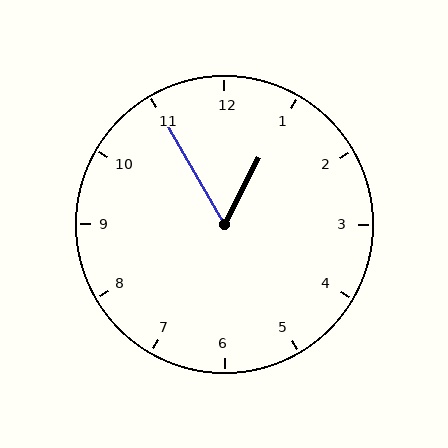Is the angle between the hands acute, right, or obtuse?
It is acute.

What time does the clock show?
12:55.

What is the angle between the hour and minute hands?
Approximately 58 degrees.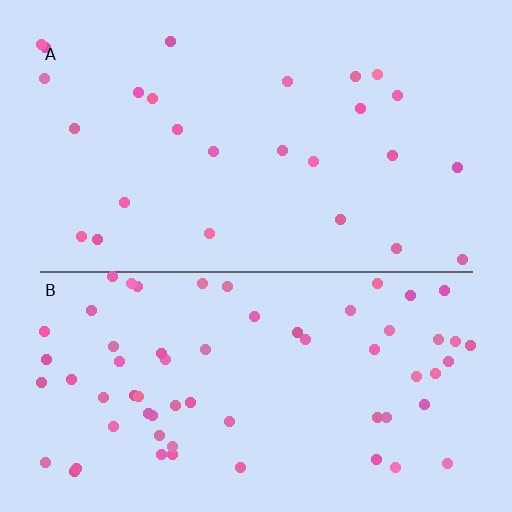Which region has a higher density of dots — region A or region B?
B (the bottom).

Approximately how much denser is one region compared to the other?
Approximately 2.4× — region B over region A.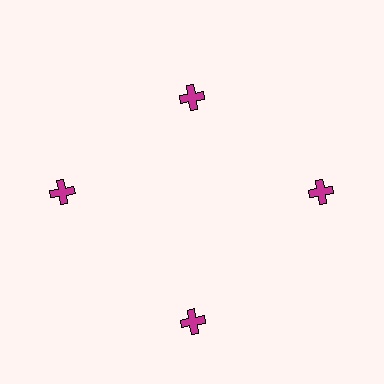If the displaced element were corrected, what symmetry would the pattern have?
It would have 4-fold rotational symmetry — the pattern would map onto itself every 90 degrees.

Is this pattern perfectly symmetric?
No. The 4 magenta crosses are arranged in a ring, but one element near the 12 o'clock position is pulled inward toward the center, breaking the 4-fold rotational symmetry.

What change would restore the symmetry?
The symmetry would be restored by moving it outward, back onto the ring so that all 4 crosses sit at equal angles and equal distance from the center.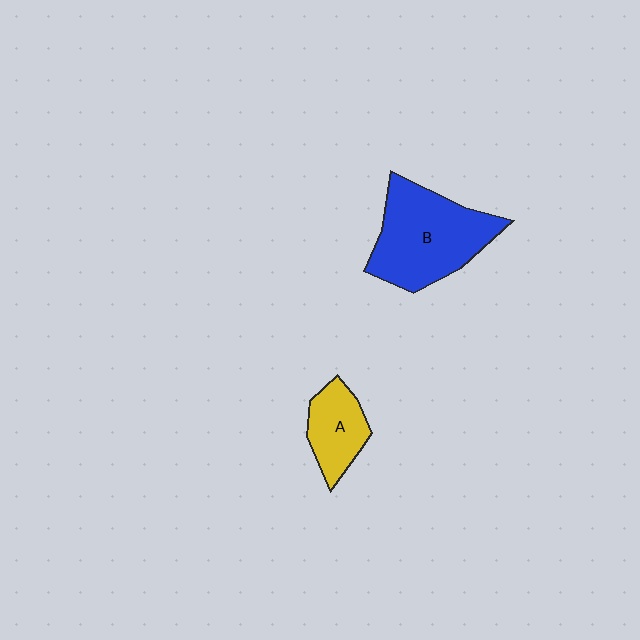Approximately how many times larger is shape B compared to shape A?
Approximately 2.1 times.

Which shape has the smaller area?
Shape A (yellow).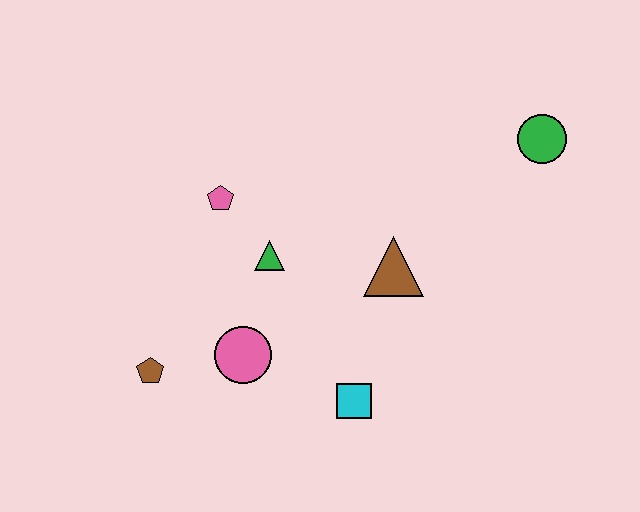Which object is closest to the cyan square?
The pink circle is closest to the cyan square.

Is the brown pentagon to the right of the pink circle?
No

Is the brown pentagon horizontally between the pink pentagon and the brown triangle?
No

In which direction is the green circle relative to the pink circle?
The green circle is to the right of the pink circle.